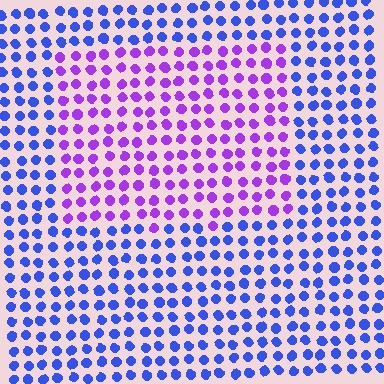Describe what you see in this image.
The image is filled with small blue elements in a uniform arrangement. A rectangle-shaped region is visible where the elements are tinted to a slightly different hue, forming a subtle color boundary.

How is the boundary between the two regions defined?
The boundary is defined purely by a slight shift in hue (about 47 degrees). Spacing, size, and orientation are identical on both sides.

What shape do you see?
I see a rectangle.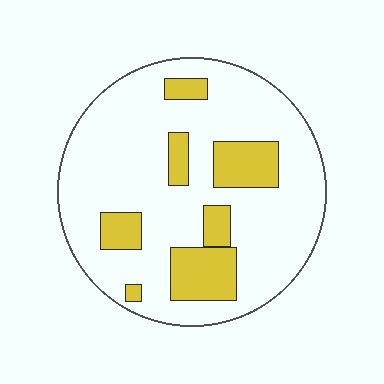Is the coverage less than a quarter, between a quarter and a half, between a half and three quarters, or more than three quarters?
Less than a quarter.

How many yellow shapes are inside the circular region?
7.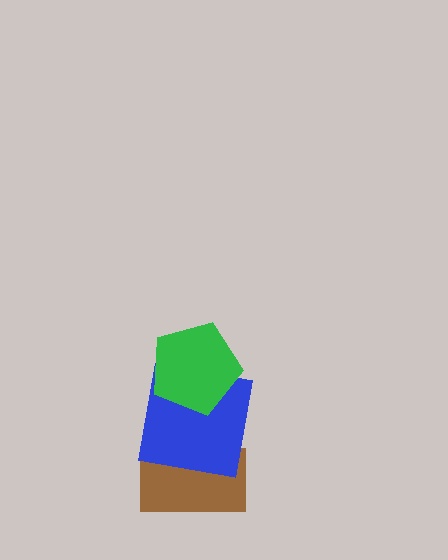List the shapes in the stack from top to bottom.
From top to bottom: the green pentagon, the blue square, the brown rectangle.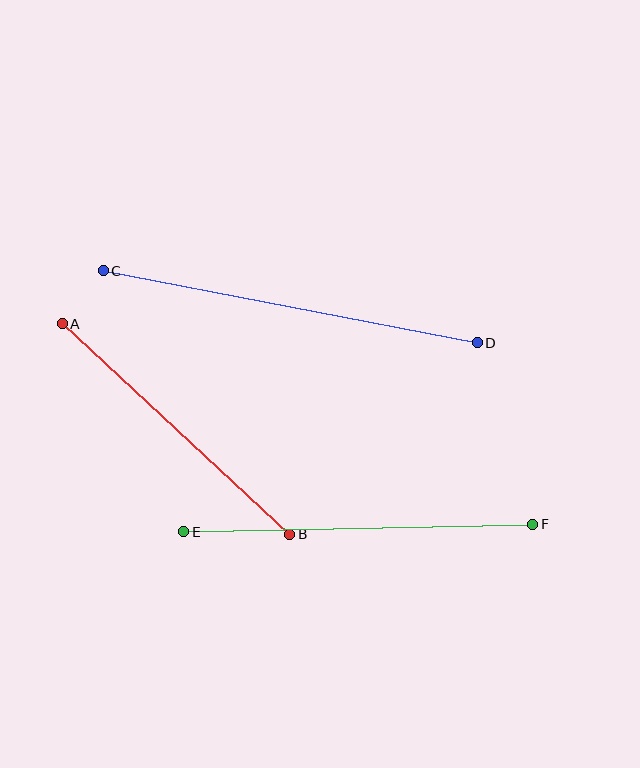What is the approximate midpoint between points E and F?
The midpoint is at approximately (358, 528) pixels.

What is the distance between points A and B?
The distance is approximately 310 pixels.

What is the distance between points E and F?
The distance is approximately 349 pixels.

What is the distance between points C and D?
The distance is approximately 381 pixels.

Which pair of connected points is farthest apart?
Points C and D are farthest apart.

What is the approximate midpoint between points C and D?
The midpoint is at approximately (290, 307) pixels.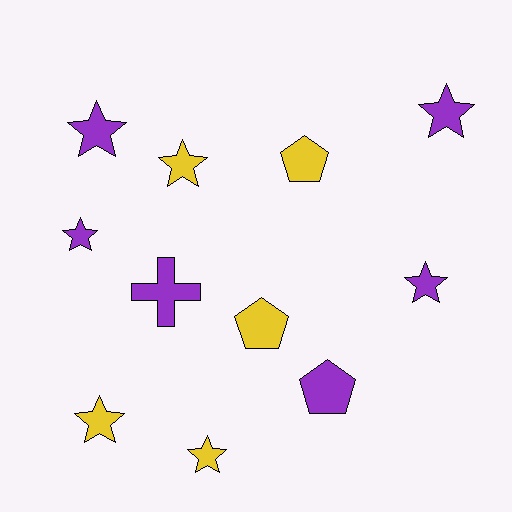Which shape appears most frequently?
Star, with 7 objects.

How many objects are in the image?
There are 11 objects.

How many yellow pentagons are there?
There are 2 yellow pentagons.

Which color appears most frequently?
Purple, with 6 objects.